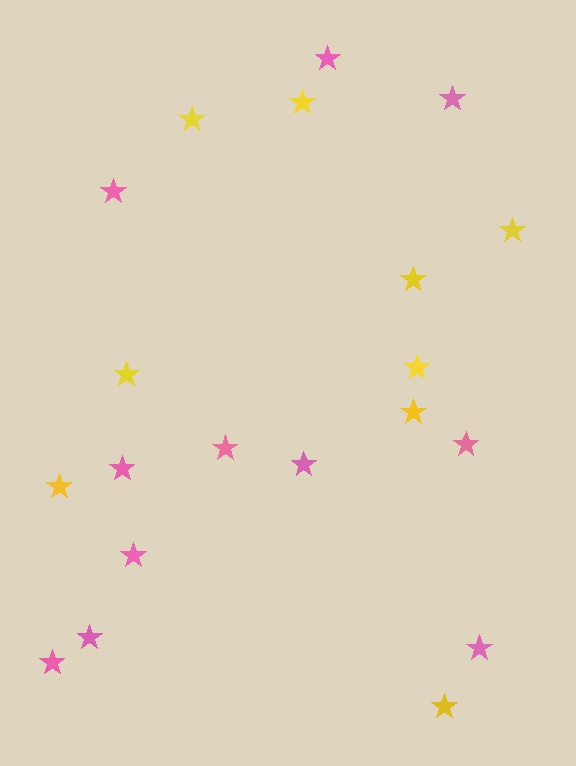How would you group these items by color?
There are 2 groups: one group of yellow stars (9) and one group of pink stars (11).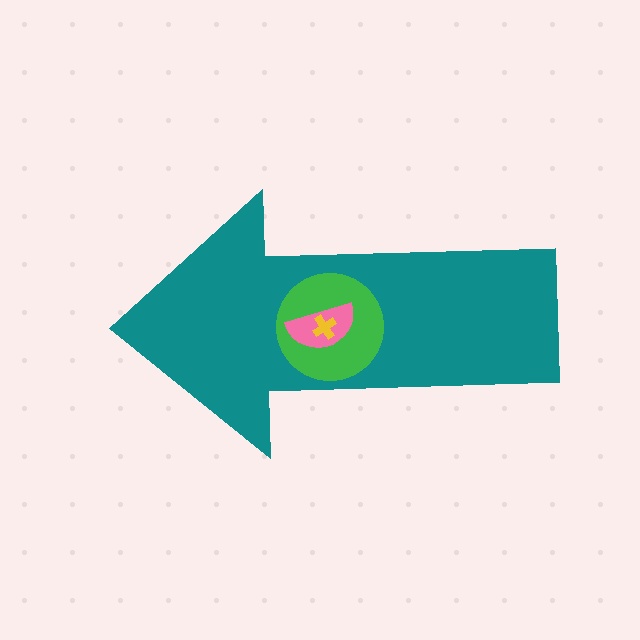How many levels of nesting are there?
4.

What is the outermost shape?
The teal arrow.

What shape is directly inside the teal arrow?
The green circle.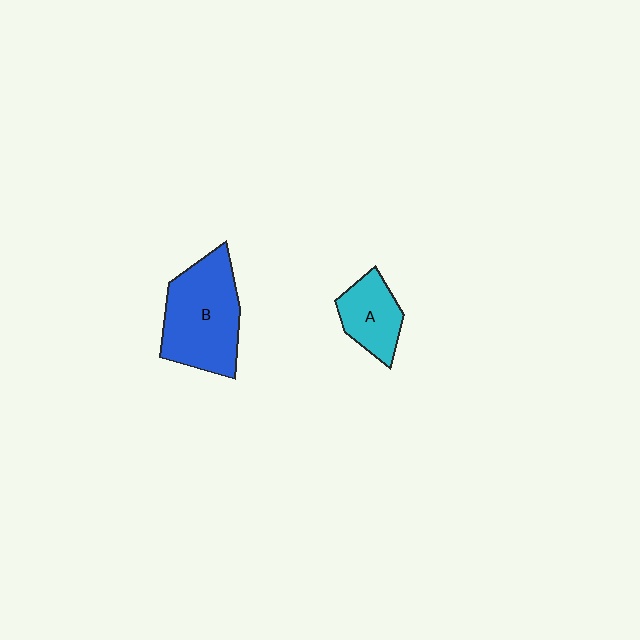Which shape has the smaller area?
Shape A (cyan).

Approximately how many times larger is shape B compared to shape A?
Approximately 1.9 times.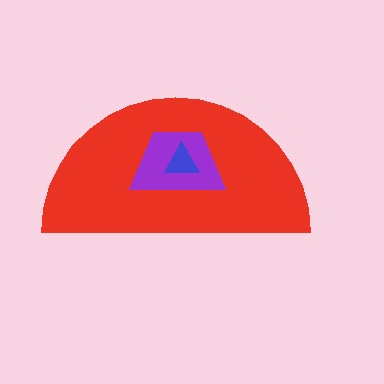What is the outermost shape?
The red semicircle.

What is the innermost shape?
The blue triangle.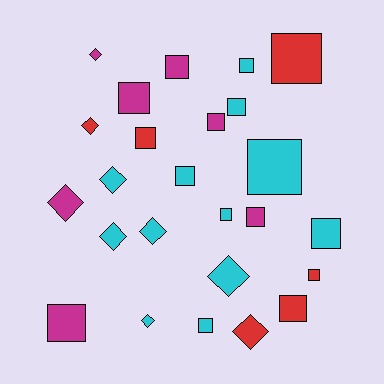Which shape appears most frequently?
Square, with 16 objects.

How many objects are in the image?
There are 25 objects.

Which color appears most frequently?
Cyan, with 12 objects.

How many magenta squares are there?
There are 5 magenta squares.